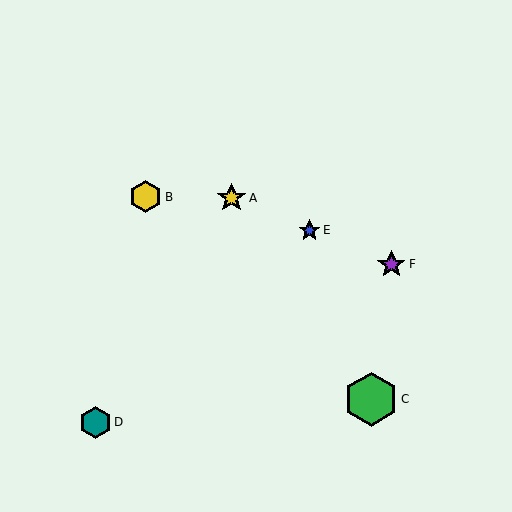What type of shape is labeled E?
Shape E is a blue star.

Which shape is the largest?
The green hexagon (labeled C) is the largest.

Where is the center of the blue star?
The center of the blue star is at (309, 230).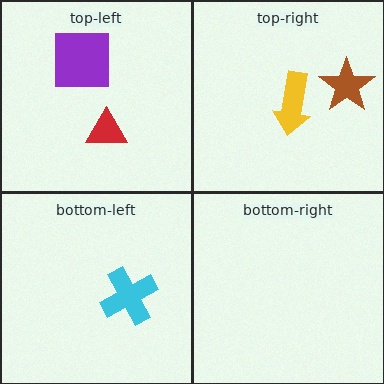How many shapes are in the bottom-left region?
1.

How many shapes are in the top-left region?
2.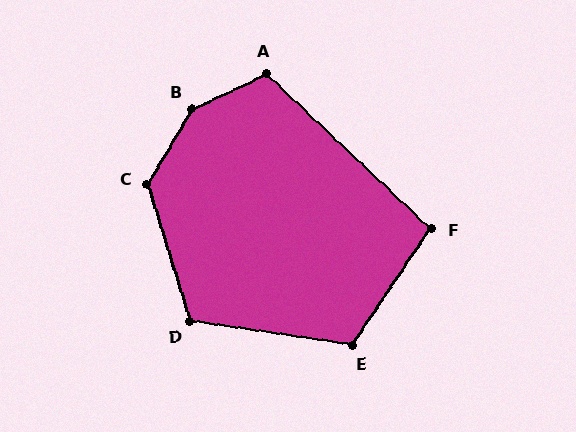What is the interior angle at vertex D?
Approximately 115 degrees (obtuse).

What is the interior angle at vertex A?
Approximately 111 degrees (obtuse).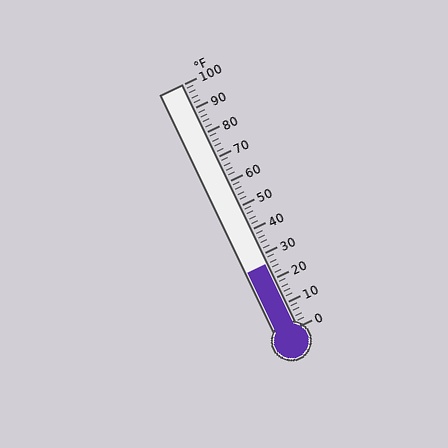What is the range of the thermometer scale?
The thermometer scale ranges from 0°F to 100°F.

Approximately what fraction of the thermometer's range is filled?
The thermometer is filled to approximately 25% of its range.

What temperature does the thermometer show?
The thermometer shows approximately 26°F.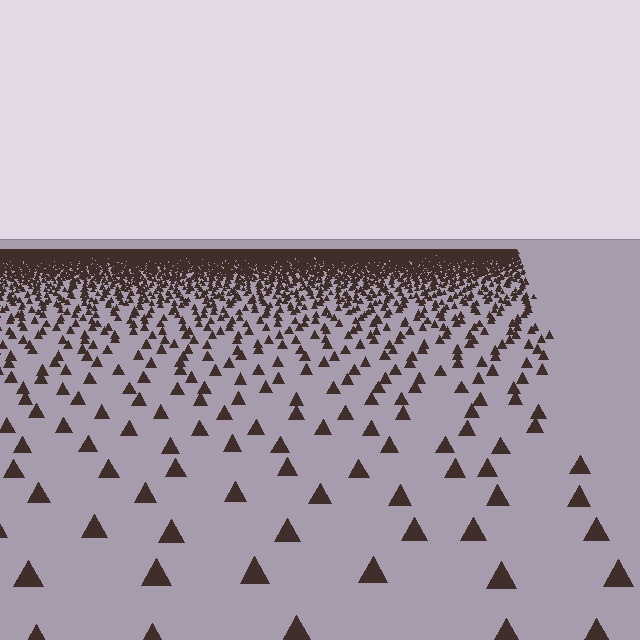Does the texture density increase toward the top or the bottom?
Density increases toward the top.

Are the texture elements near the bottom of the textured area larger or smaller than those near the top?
Larger. Near the bottom, elements are closer to the viewer and appear at a bigger on-screen size.